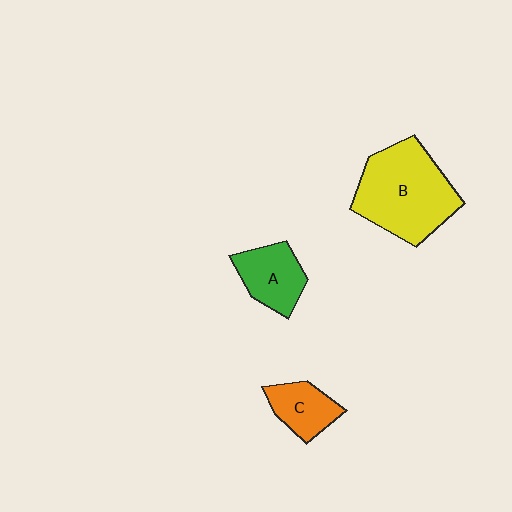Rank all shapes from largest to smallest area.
From largest to smallest: B (yellow), A (green), C (orange).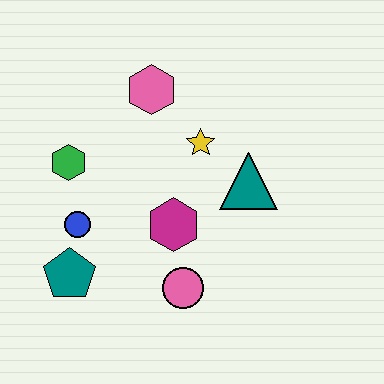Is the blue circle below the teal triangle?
Yes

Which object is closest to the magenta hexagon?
The pink circle is closest to the magenta hexagon.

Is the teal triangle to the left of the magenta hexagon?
No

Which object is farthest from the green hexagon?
The teal triangle is farthest from the green hexagon.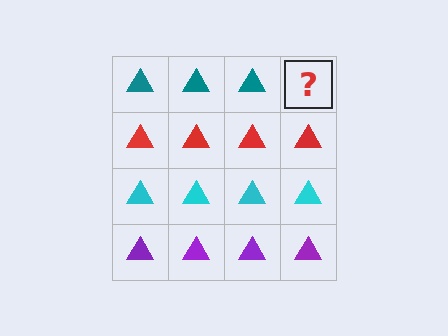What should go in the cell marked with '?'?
The missing cell should contain a teal triangle.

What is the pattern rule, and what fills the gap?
The rule is that each row has a consistent color. The gap should be filled with a teal triangle.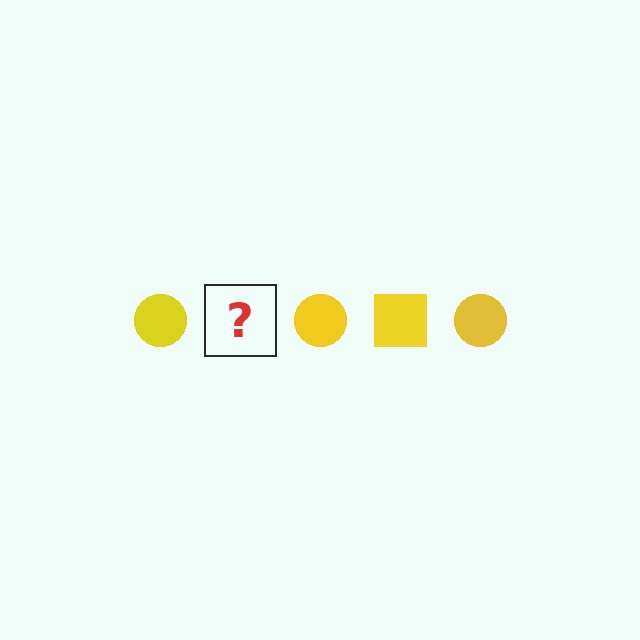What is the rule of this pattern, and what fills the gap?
The rule is that the pattern cycles through circle, square shapes in yellow. The gap should be filled with a yellow square.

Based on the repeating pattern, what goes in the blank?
The blank should be a yellow square.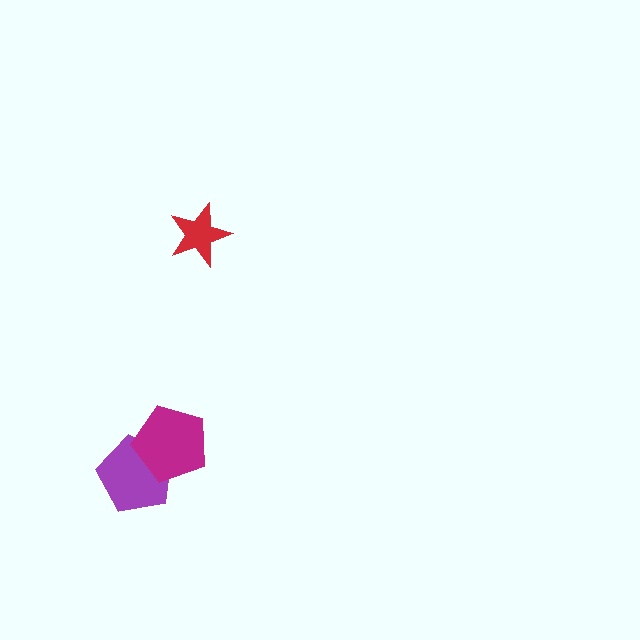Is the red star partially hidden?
No, no other shape covers it.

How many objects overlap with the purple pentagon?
1 object overlaps with the purple pentagon.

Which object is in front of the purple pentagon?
The magenta pentagon is in front of the purple pentagon.